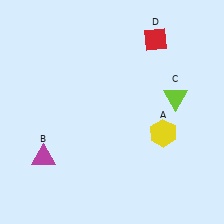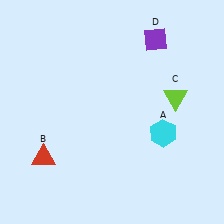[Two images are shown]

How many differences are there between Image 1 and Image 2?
There are 3 differences between the two images.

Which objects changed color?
A changed from yellow to cyan. B changed from magenta to red. D changed from red to purple.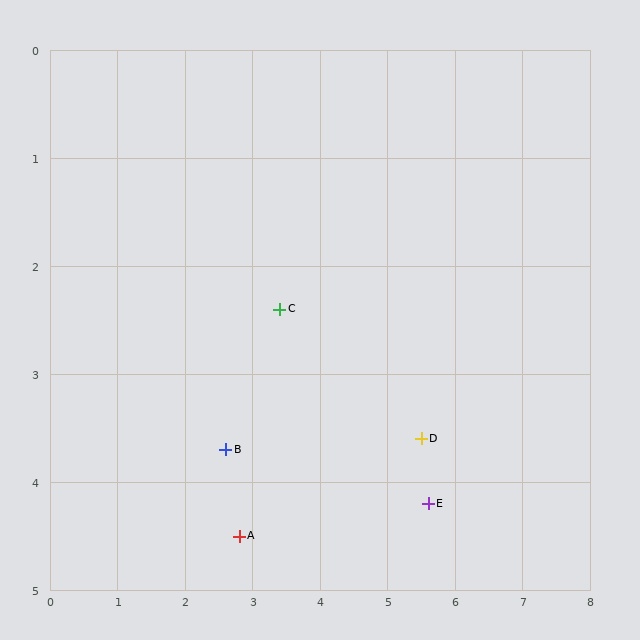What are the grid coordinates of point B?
Point B is at approximately (2.6, 3.7).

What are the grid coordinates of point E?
Point E is at approximately (5.6, 4.2).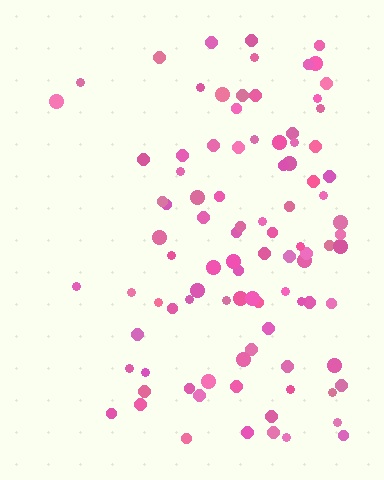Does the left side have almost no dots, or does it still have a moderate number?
Still a moderate number, just noticeably fewer than the right.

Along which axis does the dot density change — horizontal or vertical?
Horizontal.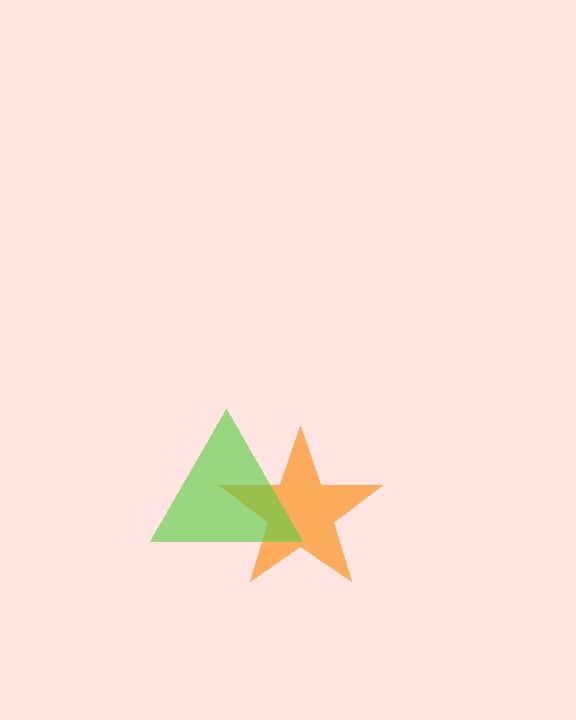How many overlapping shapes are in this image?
There are 2 overlapping shapes in the image.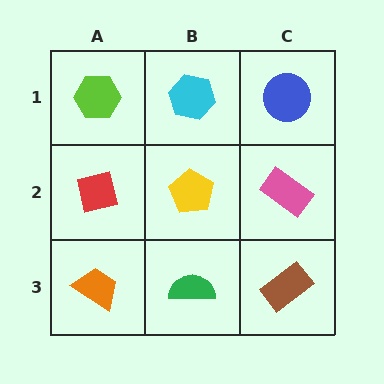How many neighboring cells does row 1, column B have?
3.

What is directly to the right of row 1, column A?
A cyan hexagon.